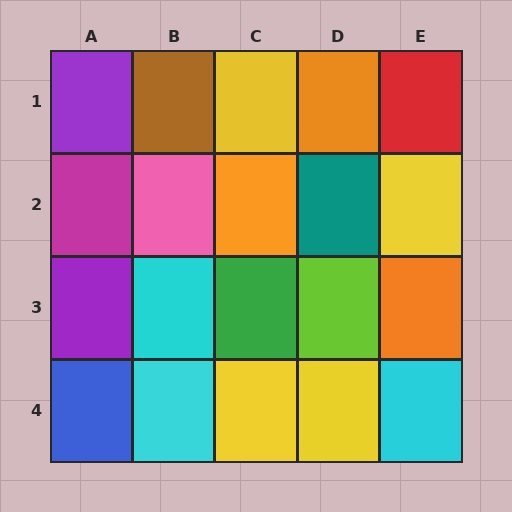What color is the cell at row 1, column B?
Brown.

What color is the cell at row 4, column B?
Cyan.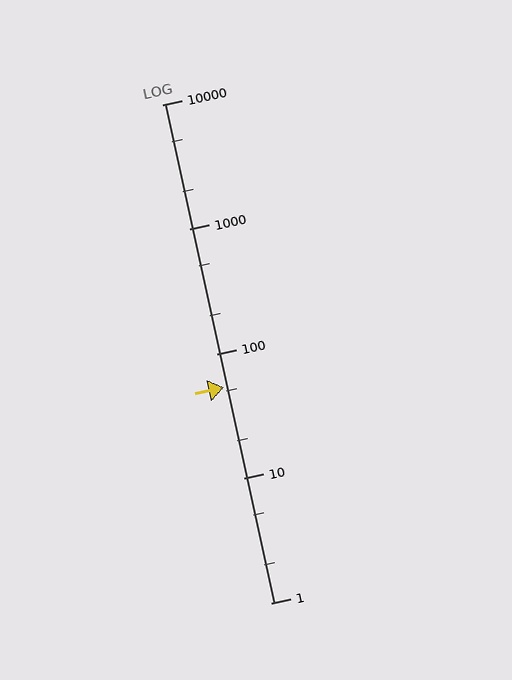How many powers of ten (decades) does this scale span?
The scale spans 4 decades, from 1 to 10000.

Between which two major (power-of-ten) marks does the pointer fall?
The pointer is between 10 and 100.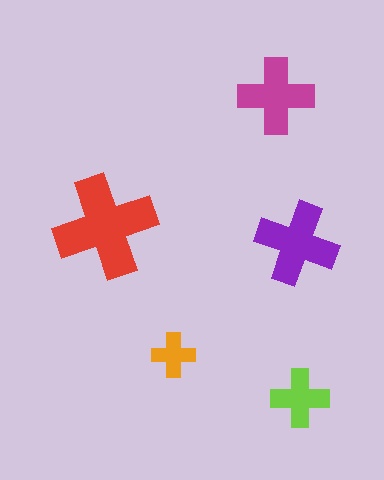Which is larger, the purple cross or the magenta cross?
The purple one.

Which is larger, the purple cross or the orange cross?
The purple one.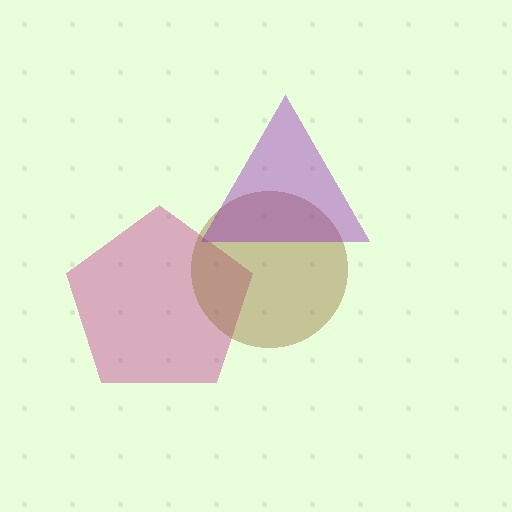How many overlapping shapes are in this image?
There are 3 overlapping shapes in the image.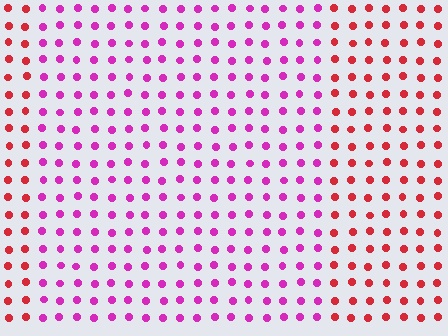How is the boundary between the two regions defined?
The boundary is defined purely by a slight shift in hue (about 46 degrees). Spacing, size, and orientation are identical on both sides.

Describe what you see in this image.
The image is filled with small red elements in a uniform arrangement. A rectangle-shaped region is visible where the elements are tinted to a slightly different hue, forming a subtle color boundary.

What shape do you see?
I see a rectangle.